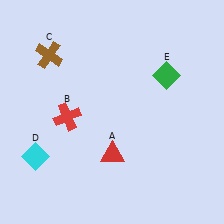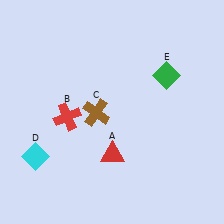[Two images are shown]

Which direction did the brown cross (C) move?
The brown cross (C) moved down.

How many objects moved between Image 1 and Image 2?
1 object moved between the two images.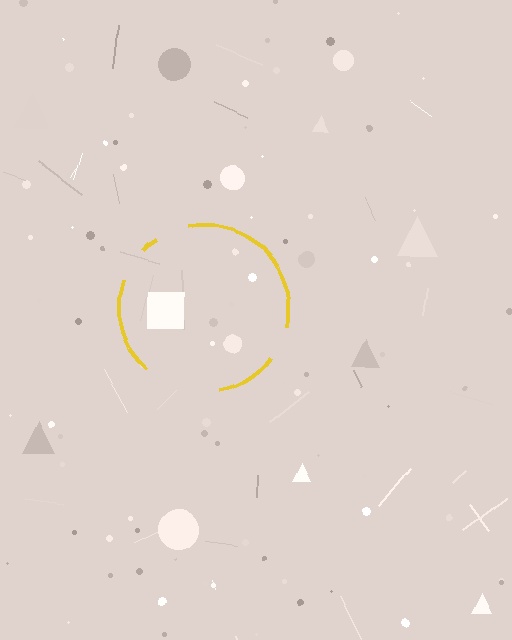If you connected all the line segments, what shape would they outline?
They would outline a circle.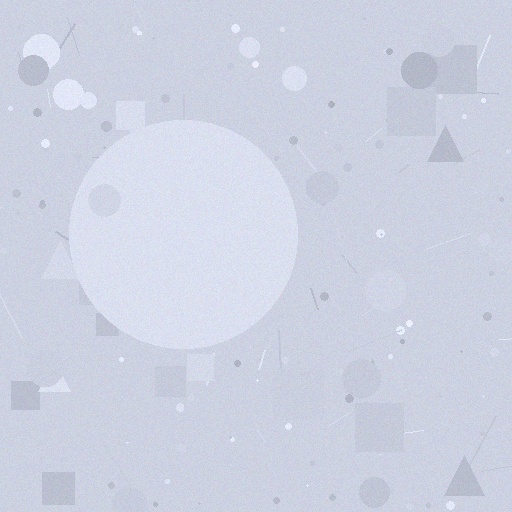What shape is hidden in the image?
A circle is hidden in the image.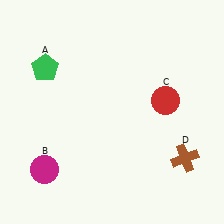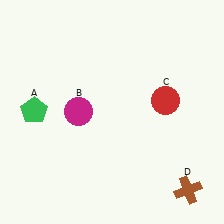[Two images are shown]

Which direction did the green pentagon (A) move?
The green pentagon (A) moved down.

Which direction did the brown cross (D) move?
The brown cross (D) moved down.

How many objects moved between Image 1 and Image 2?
3 objects moved between the two images.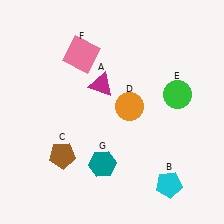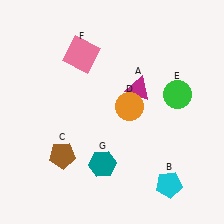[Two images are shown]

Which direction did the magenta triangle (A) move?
The magenta triangle (A) moved right.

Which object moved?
The magenta triangle (A) moved right.